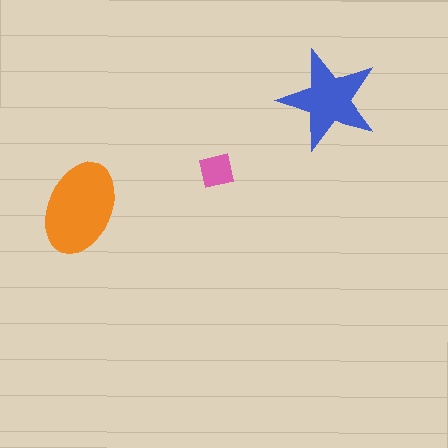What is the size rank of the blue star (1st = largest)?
2nd.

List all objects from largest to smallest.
The orange ellipse, the blue star, the pink square.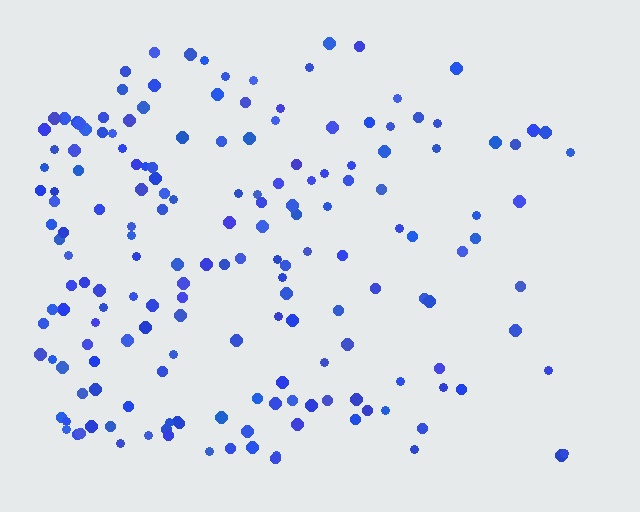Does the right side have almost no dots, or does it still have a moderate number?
Still a moderate number, just noticeably fewer than the left.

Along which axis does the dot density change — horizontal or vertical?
Horizontal.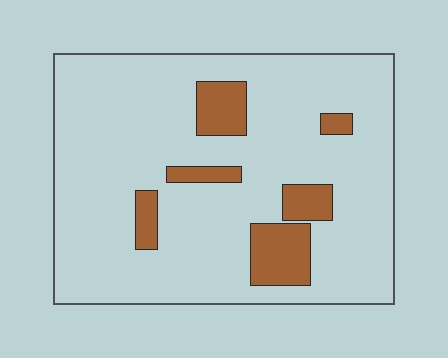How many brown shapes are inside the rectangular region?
6.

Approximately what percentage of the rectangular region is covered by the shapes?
Approximately 15%.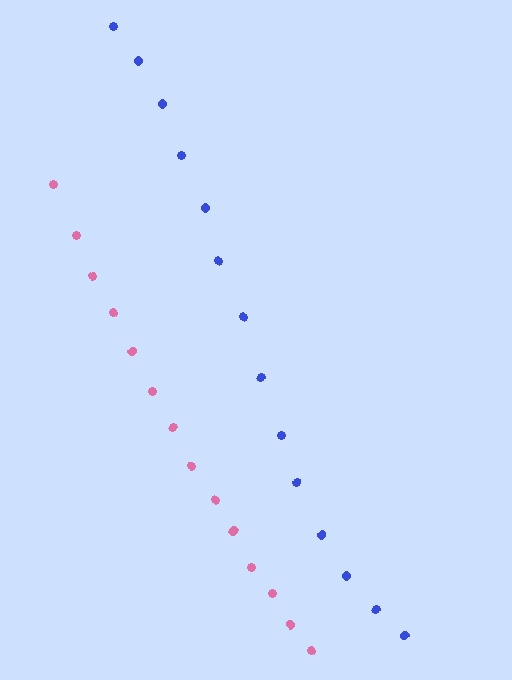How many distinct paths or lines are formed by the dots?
There are 2 distinct paths.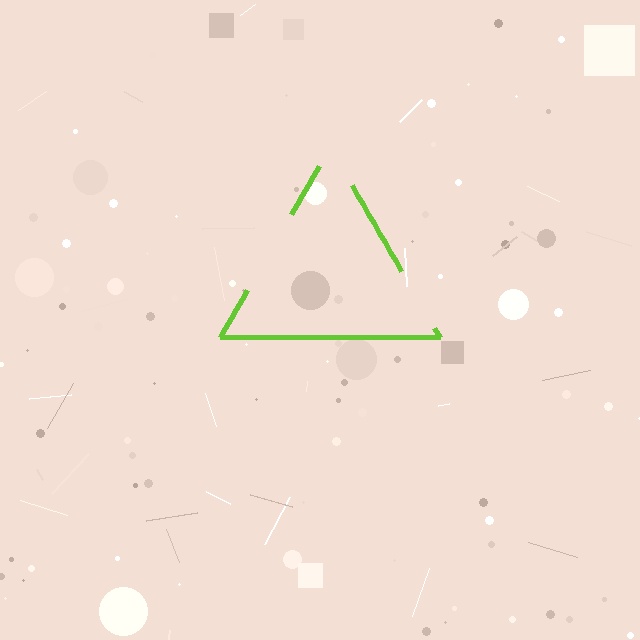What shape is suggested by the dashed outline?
The dashed outline suggests a triangle.